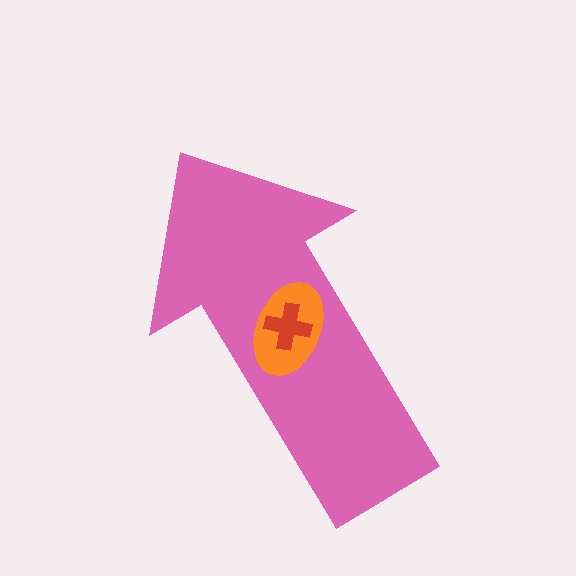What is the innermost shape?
The red cross.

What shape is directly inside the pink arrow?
The orange ellipse.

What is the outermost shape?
The pink arrow.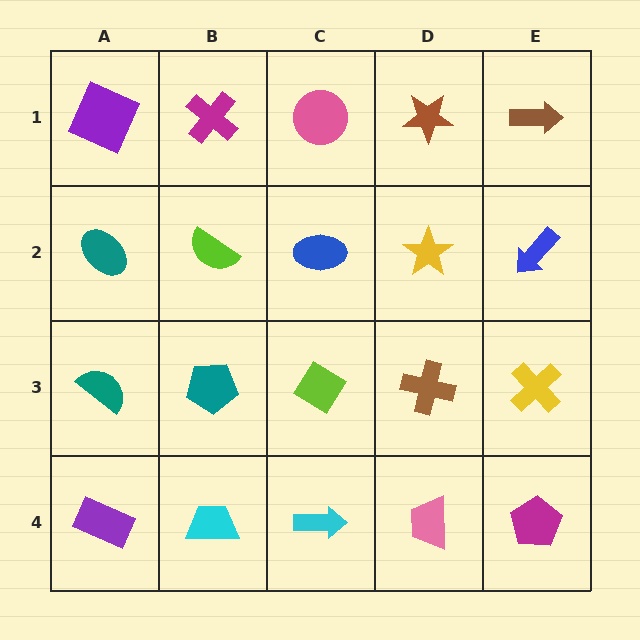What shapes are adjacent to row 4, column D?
A brown cross (row 3, column D), a cyan arrow (row 4, column C), a magenta pentagon (row 4, column E).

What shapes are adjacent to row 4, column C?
A lime diamond (row 3, column C), a cyan trapezoid (row 4, column B), a pink trapezoid (row 4, column D).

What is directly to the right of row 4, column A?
A cyan trapezoid.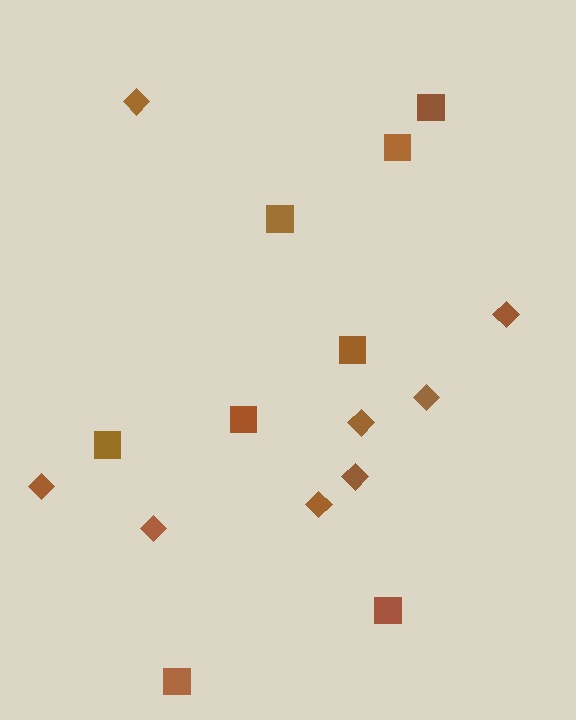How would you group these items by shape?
There are 2 groups: one group of squares (8) and one group of diamonds (8).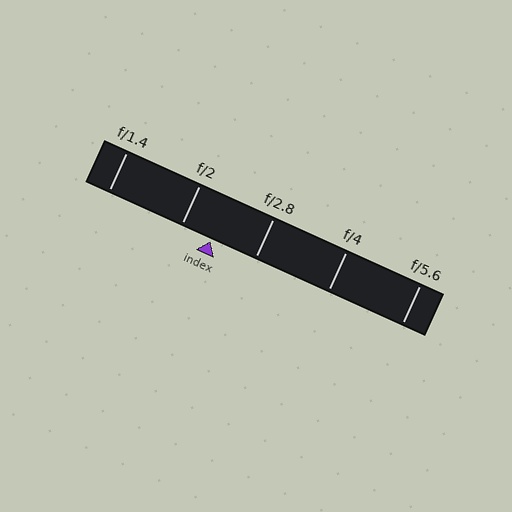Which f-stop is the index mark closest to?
The index mark is closest to f/2.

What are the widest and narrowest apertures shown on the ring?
The widest aperture shown is f/1.4 and the narrowest is f/5.6.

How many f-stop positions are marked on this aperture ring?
There are 5 f-stop positions marked.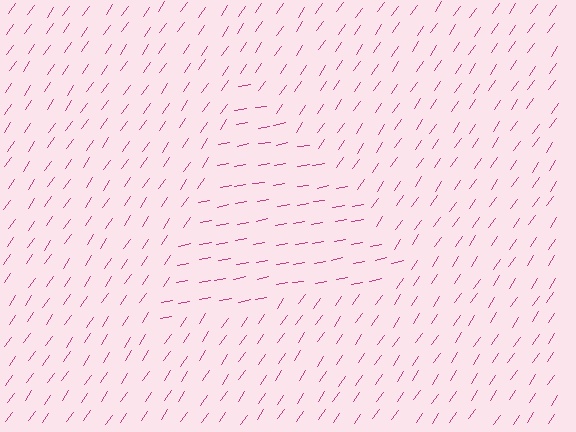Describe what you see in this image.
The image is filled with small magenta line segments. A triangle region in the image has lines oriented differently from the surrounding lines, creating a visible texture boundary.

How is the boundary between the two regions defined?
The boundary is defined purely by a change in line orientation (approximately 45 degrees difference). All lines are the same color and thickness.